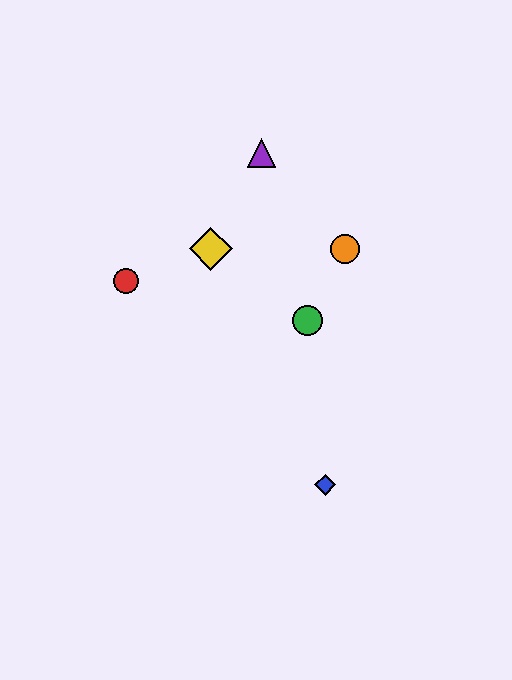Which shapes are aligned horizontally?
The yellow diamond, the orange circle are aligned horizontally.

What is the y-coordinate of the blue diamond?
The blue diamond is at y≈485.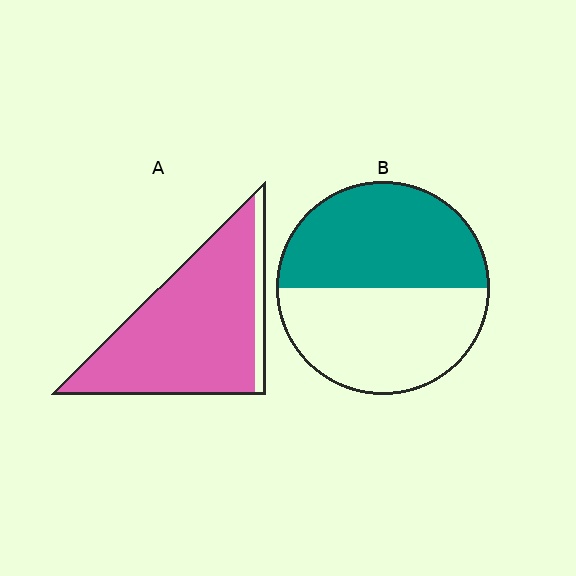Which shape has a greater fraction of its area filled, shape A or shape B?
Shape A.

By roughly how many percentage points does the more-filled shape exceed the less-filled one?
By roughly 40 percentage points (A over B).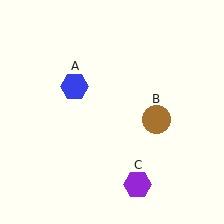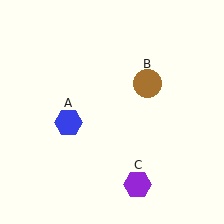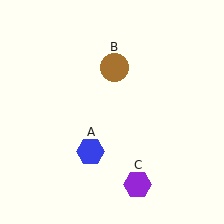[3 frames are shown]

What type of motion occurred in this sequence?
The blue hexagon (object A), brown circle (object B) rotated counterclockwise around the center of the scene.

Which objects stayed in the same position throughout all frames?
Purple hexagon (object C) remained stationary.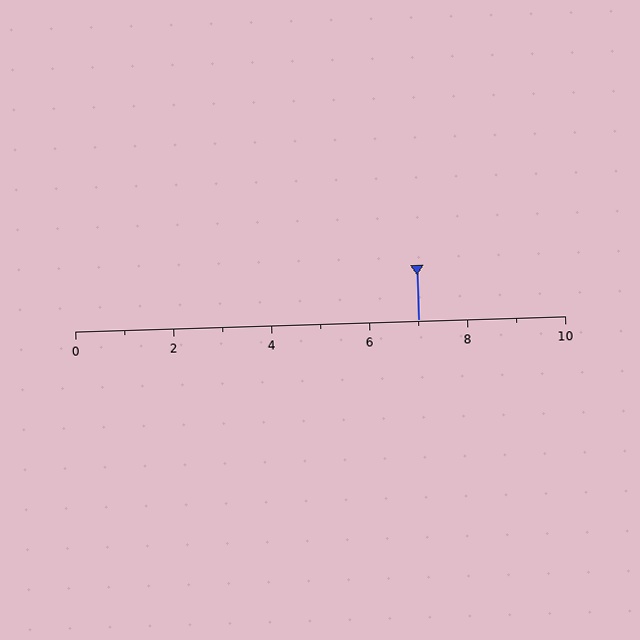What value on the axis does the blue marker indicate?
The marker indicates approximately 7.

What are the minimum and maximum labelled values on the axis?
The axis runs from 0 to 10.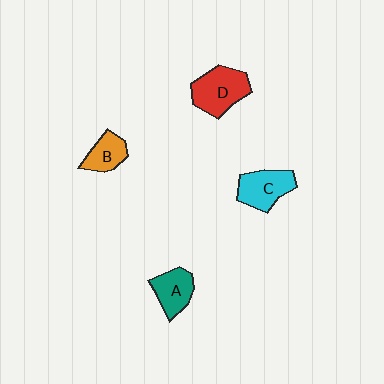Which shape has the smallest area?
Shape B (orange).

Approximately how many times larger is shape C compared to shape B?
Approximately 1.4 times.